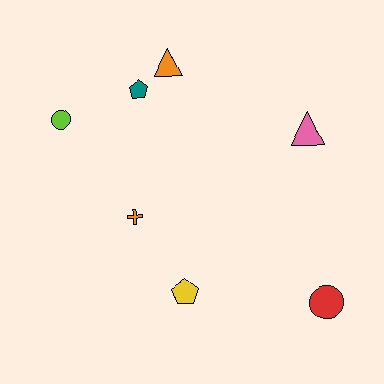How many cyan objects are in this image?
There are no cyan objects.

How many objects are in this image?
There are 7 objects.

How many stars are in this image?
There are no stars.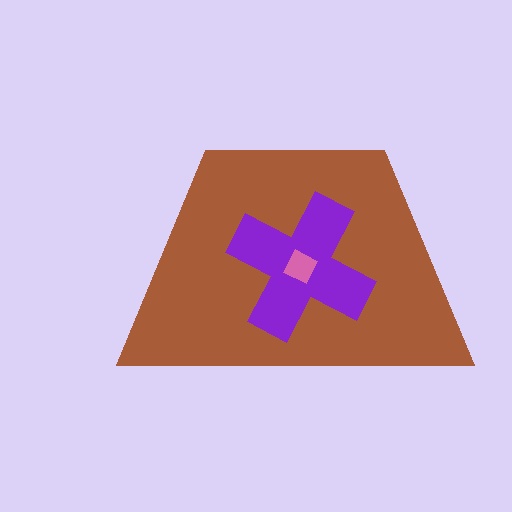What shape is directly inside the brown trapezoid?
The purple cross.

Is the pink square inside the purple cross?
Yes.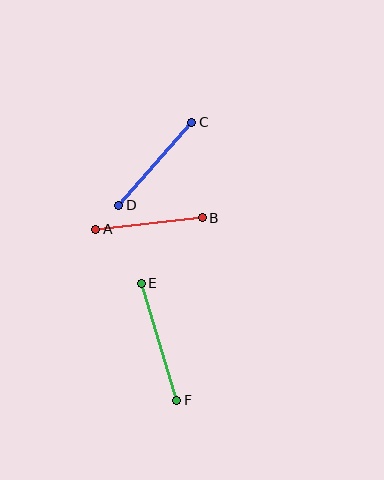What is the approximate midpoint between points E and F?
The midpoint is at approximately (159, 342) pixels.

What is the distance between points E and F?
The distance is approximately 122 pixels.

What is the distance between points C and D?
The distance is approximately 111 pixels.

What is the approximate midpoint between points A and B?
The midpoint is at approximately (149, 224) pixels.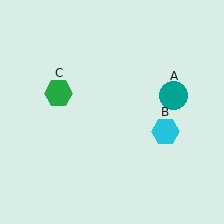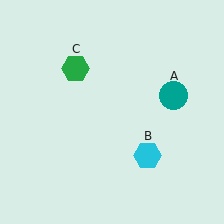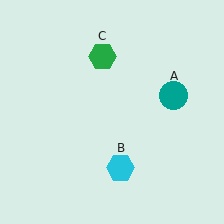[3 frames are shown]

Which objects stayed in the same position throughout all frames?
Teal circle (object A) remained stationary.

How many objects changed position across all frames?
2 objects changed position: cyan hexagon (object B), green hexagon (object C).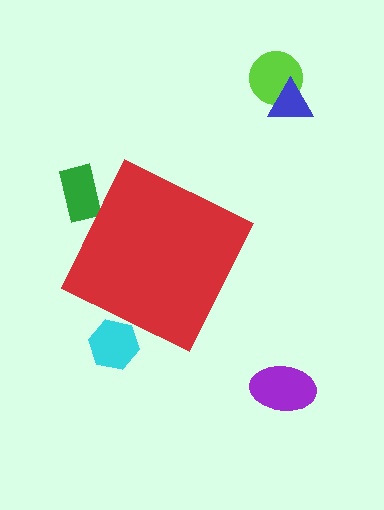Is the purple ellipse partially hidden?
No, the purple ellipse is fully visible.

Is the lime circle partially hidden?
No, the lime circle is fully visible.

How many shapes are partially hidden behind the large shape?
2 shapes are partially hidden.